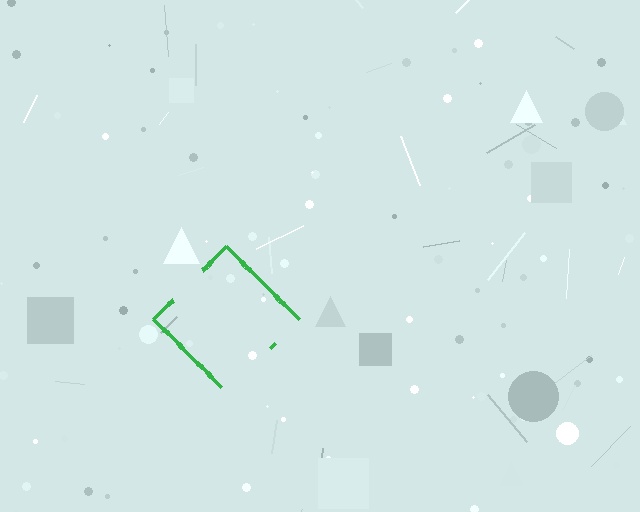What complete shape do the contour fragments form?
The contour fragments form a diamond.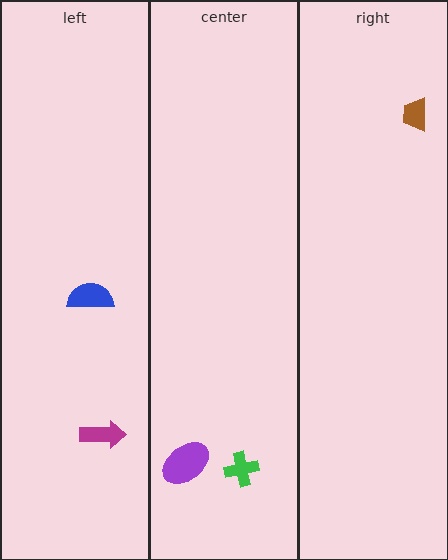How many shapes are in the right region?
1.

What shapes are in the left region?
The magenta arrow, the blue semicircle.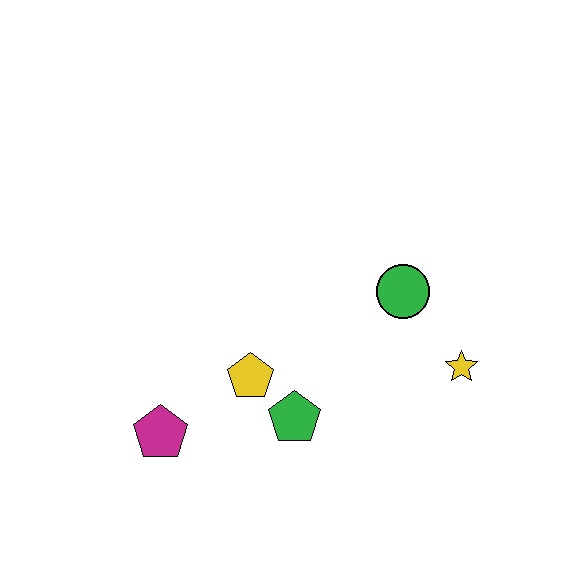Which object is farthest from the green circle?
The magenta pentagon is farthest from the green circle.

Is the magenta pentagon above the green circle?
No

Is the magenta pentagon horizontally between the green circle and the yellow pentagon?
No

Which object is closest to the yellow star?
The green circle is closest to the yellow star.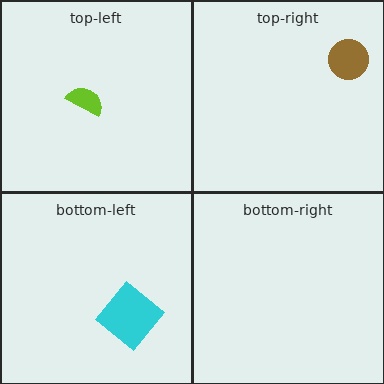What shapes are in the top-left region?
The lime semicircle.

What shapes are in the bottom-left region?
The cyan diamond.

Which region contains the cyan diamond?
The bottom-left region.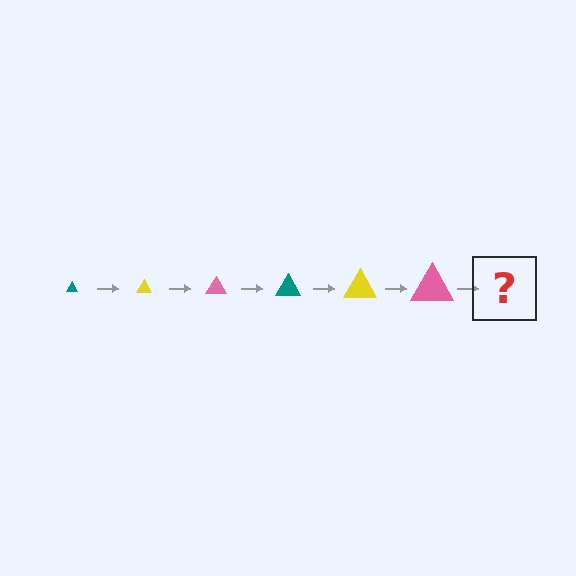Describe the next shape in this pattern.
It should be a teal triangle, larger than the previous one.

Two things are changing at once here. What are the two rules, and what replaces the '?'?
The two rules are that the triangle grows larger each step and the color cycles through teal, yellow, and pink. The '?' should be a teal triangle, larger than the previous one.